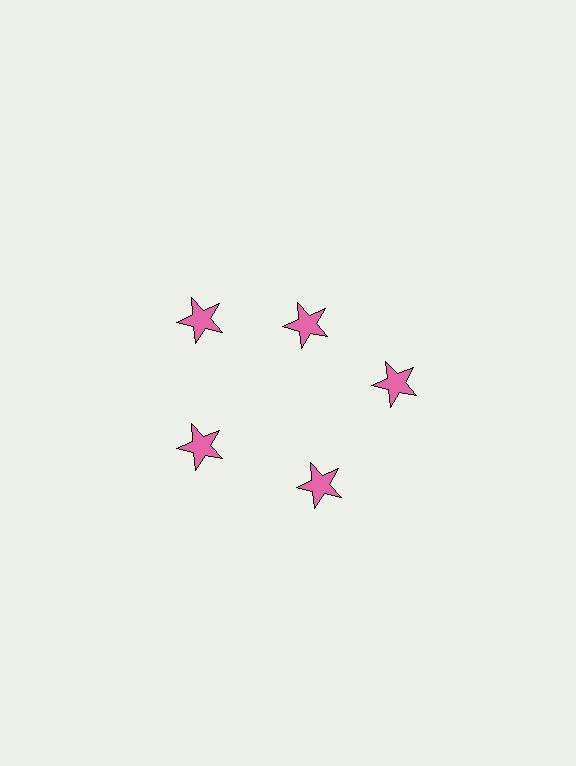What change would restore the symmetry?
The symmetry would be restored by moving it outward, back onto the ring so that all 5 stars sit at equal angles and equal distance from the center.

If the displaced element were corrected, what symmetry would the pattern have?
It would have 5-fold rotational symmetry — the pattern would map onto itself every 72 degrees.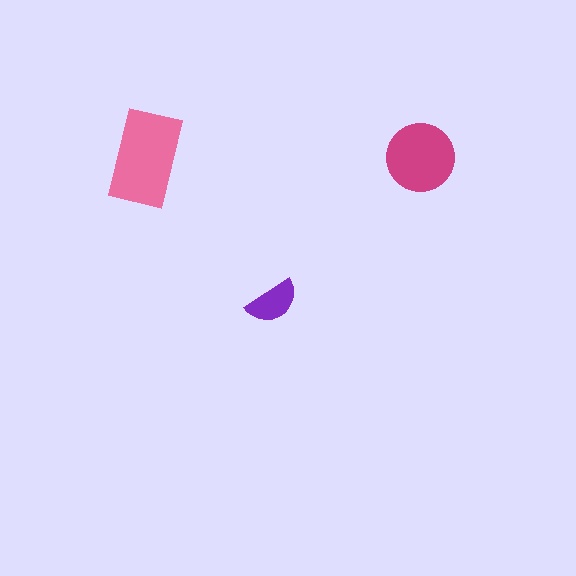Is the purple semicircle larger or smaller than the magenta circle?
Smaller.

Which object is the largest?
The pink rectangle.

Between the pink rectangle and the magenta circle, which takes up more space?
The pink rectangle.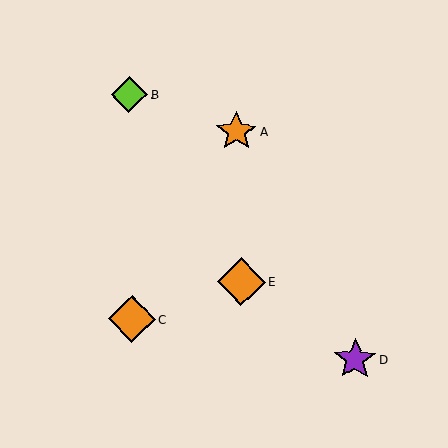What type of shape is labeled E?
Shape E is an orange diamond.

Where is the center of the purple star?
The center of the purple star is at (355, 359).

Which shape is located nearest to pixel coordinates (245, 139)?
The orange star (labeled A) at (236, 132) is nearest to that location.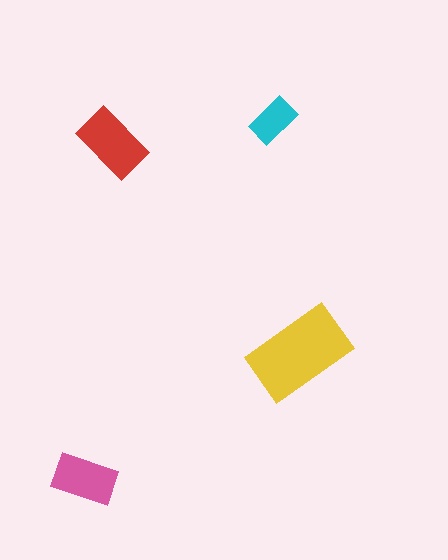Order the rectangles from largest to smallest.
the yellow one, the red one, the pink one, the cyan one.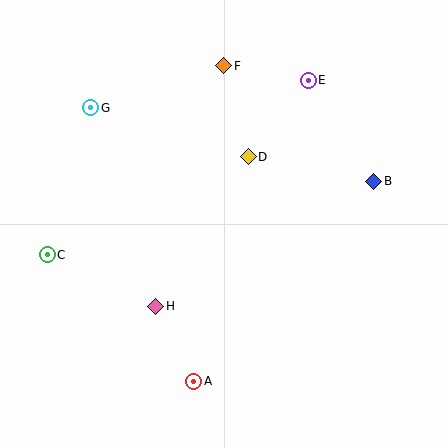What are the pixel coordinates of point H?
Point H is at (156, 306).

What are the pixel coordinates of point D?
Point D is at (248, 157).